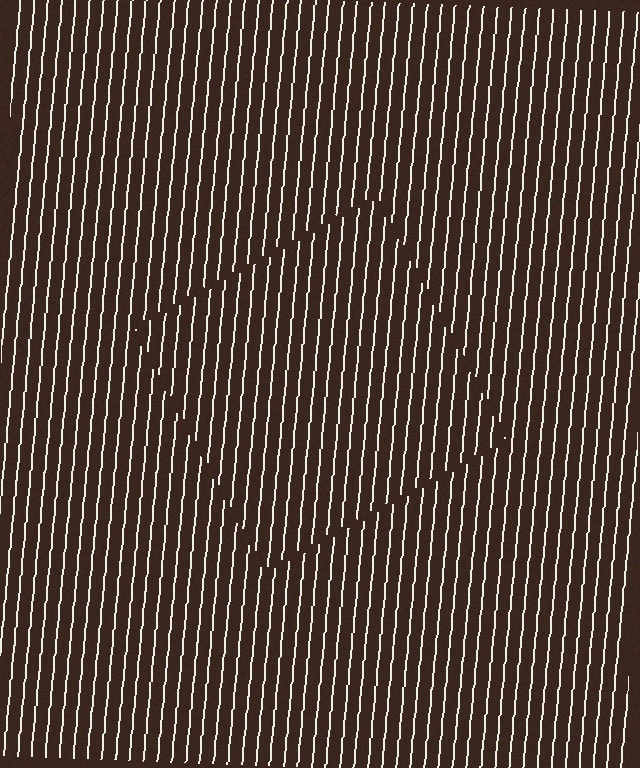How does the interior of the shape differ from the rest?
The interior of the shape contains the same grating, shifted by half a period — the contour is defined by the phase discontinuity where line-ends from the inner and outer gratings abut.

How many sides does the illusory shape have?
4 sides — the line-ends trace a square.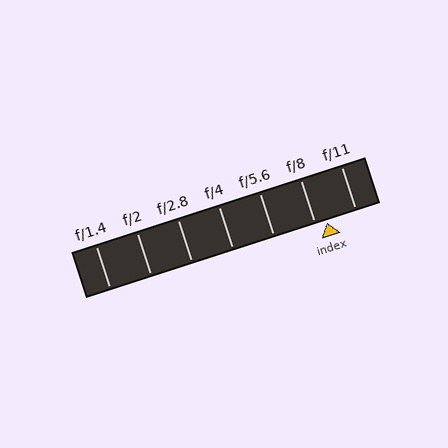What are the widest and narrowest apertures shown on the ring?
The widest aperture shown is f/1.4 and the narrowest is f/11.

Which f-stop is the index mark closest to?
The index mark is closest to f/8.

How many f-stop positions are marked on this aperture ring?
There are 7 f-stop positions marked.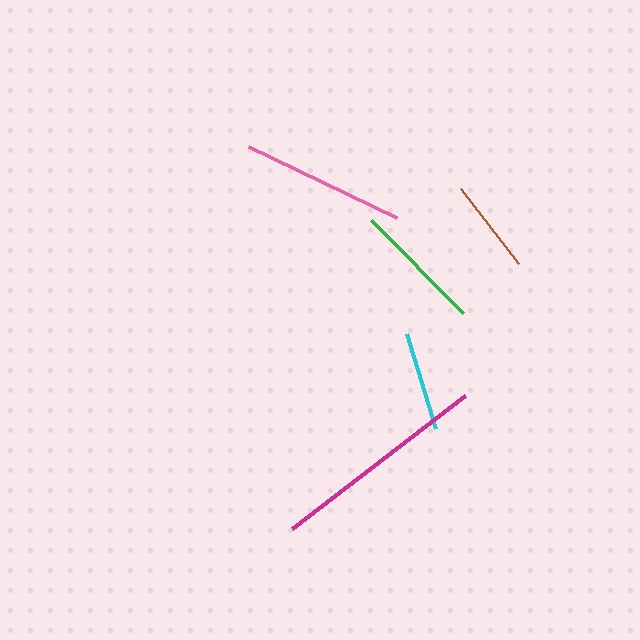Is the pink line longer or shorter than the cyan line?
The pink line is longer than the cyan line.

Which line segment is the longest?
The magenta line is the longest at approximately 218 pixels.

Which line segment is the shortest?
The brown line is the shortest at approximately 95 pixels.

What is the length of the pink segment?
The pink segment is approximately 164 pixels long.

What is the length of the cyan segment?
The cyan segment is approximately 99 pixels long.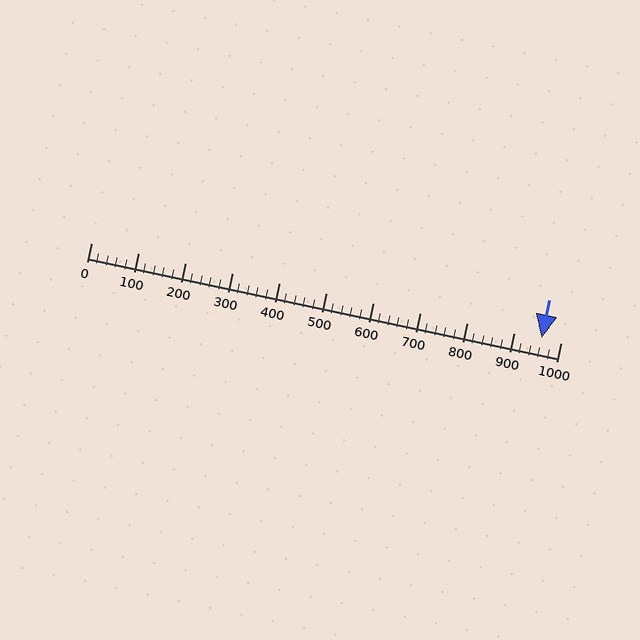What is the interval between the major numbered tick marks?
The major tick marks are spaced 100 units apart.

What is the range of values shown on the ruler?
The ruler shows values from 0 to 1000.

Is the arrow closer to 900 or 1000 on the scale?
The arrow is closer to 1000.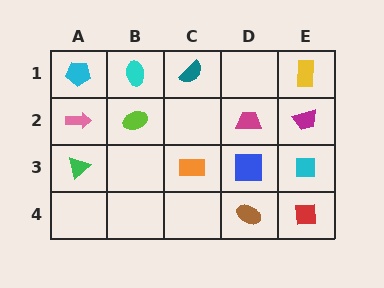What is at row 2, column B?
A lime ellipse.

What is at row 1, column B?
A cyan ellipse.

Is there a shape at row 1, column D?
No, that cell is empty.